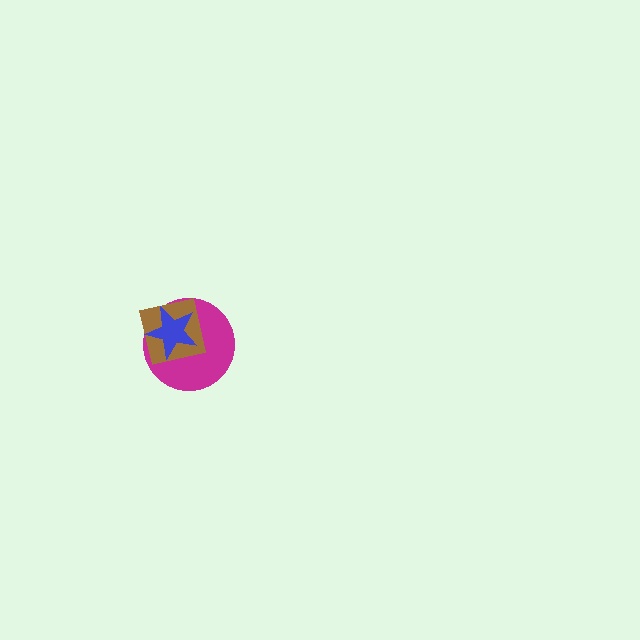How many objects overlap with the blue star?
2 objects overlap with the blue star.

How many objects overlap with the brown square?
2 objects overlap with the brown square.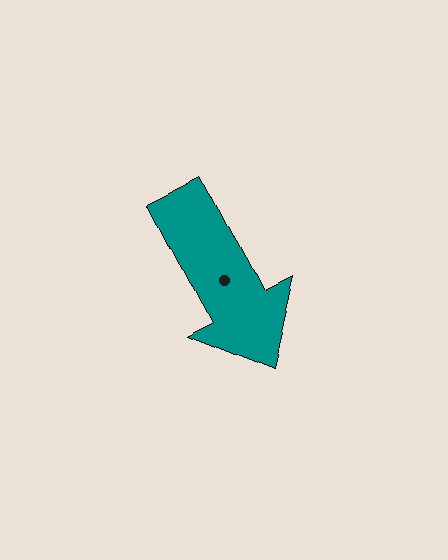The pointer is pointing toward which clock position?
Roughly 5 o'clock.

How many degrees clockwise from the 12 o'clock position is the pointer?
Approximately 152 degrees.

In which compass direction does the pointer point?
Southeast.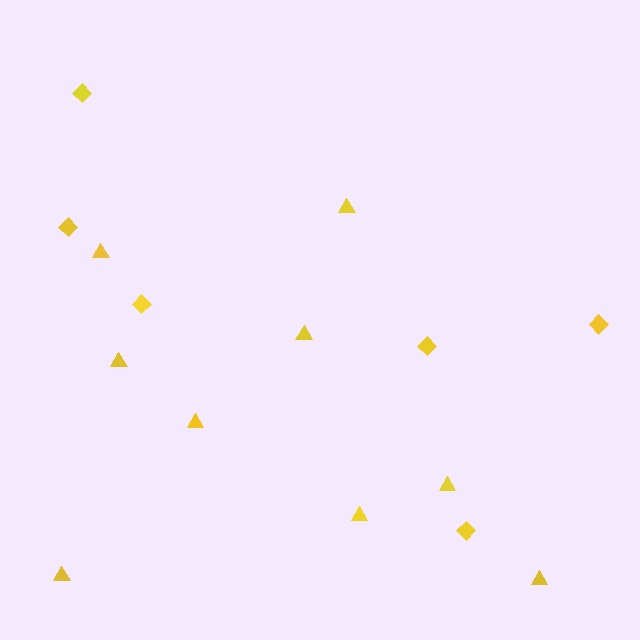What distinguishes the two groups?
There are 2 groups: one group of diamonds (6) and one group of triangles (9).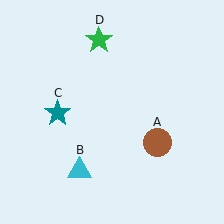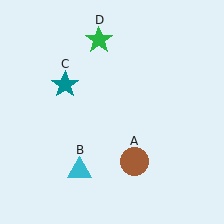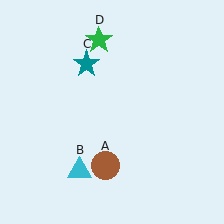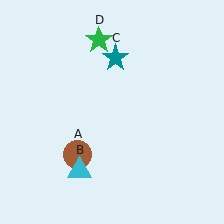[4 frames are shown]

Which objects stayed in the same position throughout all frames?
Cyan triangle (object B) and green star (object D) remained stationary.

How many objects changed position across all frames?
2 objects changed position: brown circle (object A), teal star (object C).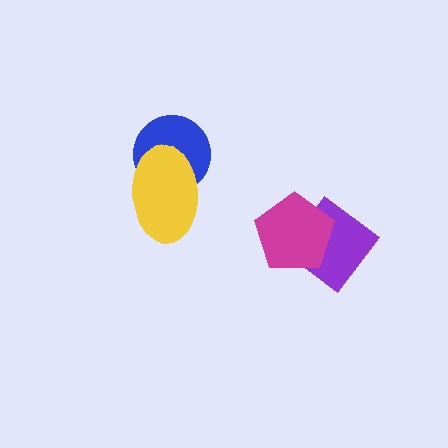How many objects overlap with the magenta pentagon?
1 object overlaps with the magenta pentagon.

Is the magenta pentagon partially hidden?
No, no other shape covers it.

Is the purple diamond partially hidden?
Yes, it is partially covered by another shape.